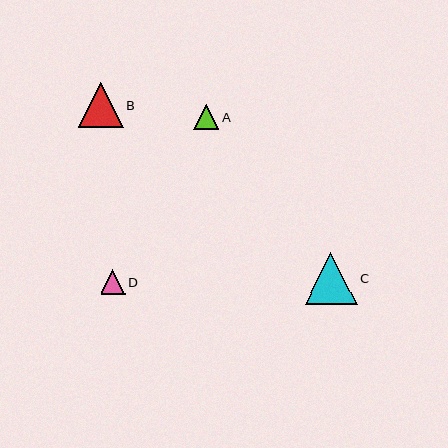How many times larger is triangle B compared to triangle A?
Triangle B is approximately 1.8 times the size of triangle A.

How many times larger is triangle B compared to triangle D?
Triangle B is approximately 1.8 times the size of triangle D.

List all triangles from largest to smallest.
From largest to smallest: C, B, A, D.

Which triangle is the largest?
Triangle C is the largest with a size of approximately 53 pixels.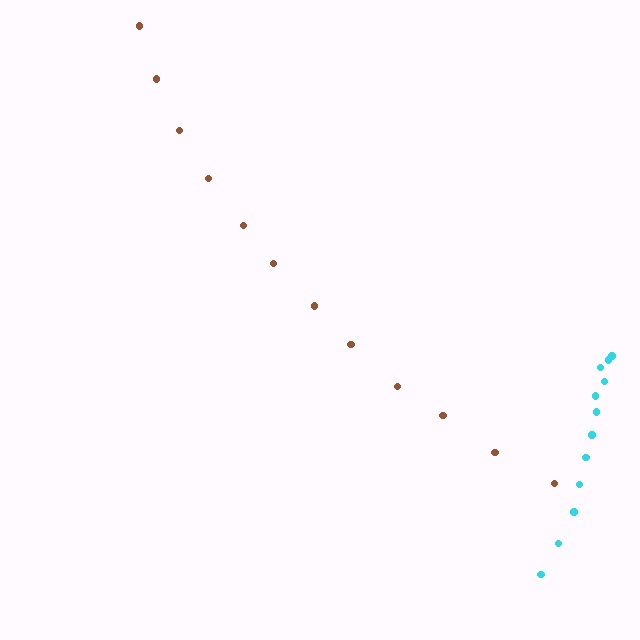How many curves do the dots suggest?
There are 2 distinct paths.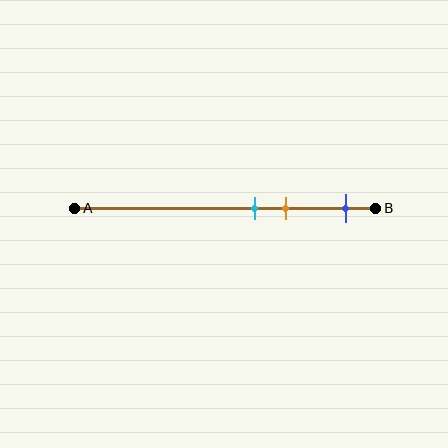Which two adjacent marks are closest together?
The cyan and orange marks are the closest adjacent pair.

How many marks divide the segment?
There are 3 marks dividing the segment.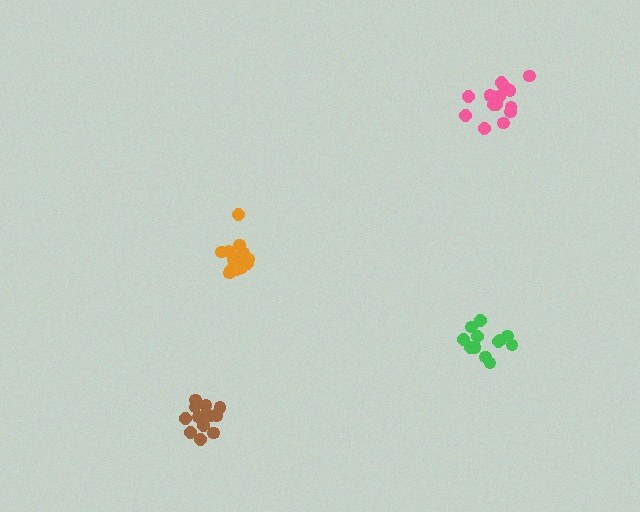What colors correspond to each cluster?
The clusters are colored: orange, green, pink, brown.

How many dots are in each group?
Group 1: 15 dots, Group 2: 13 dots, Group 3: 15 dots, Group 4: 14 dots (57 total).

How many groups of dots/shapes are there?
There are 4 groups.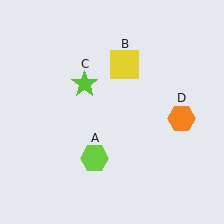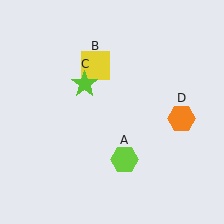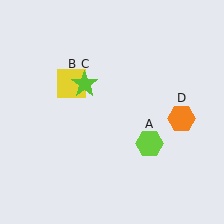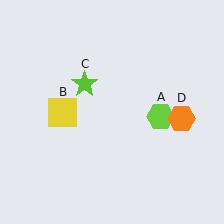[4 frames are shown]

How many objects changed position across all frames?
2 objects changed position: lime hexagon (object A), yellow square (object B).